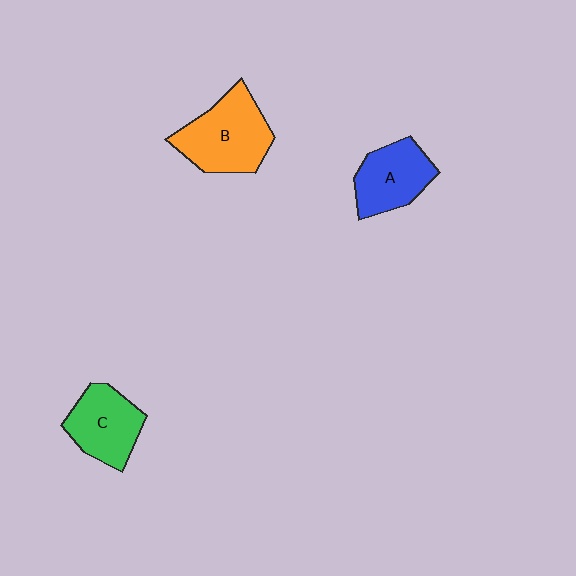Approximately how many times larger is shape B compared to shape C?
Approximately 1.3 times.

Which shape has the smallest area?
Shape A (blue).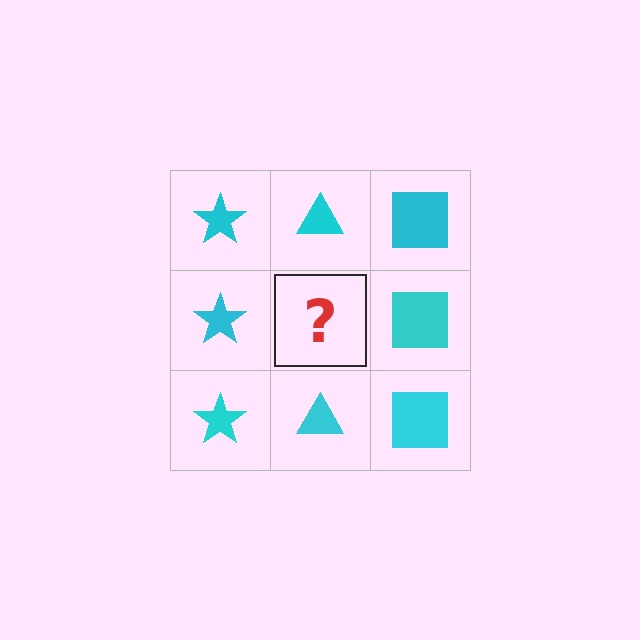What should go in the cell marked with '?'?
The missing cell should contain a cyan triangle.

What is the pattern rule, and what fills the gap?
The rule is that each column has a consistent shape. The gap should be filled with a cyan triangle.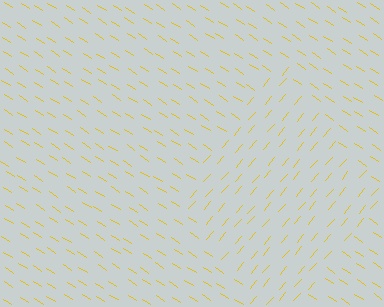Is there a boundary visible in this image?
Yes, there is a texture boundary formed by a change in line orientation.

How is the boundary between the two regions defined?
The boundary is defined purely by a change in line orientation (approximately 82 degrees difference). All lines are the same color and thickness.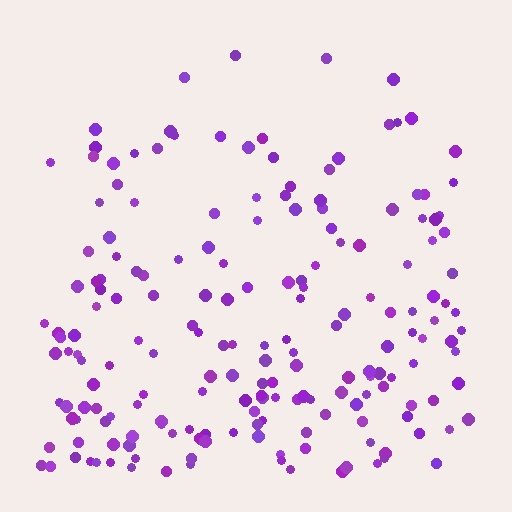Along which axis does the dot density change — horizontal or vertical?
Vertical.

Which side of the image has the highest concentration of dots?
The bottom.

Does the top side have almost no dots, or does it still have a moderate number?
Still a moderate number, just noticeably fewer than the bottom.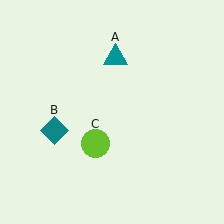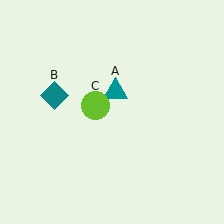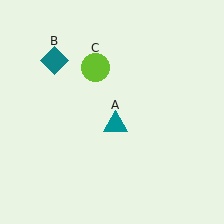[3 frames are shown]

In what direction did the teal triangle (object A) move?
The teal triangle (object A) moved down.